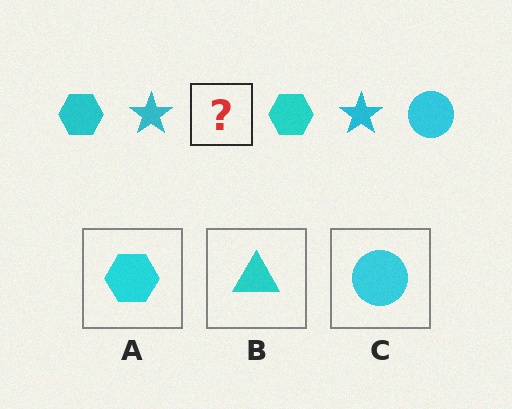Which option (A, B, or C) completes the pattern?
C.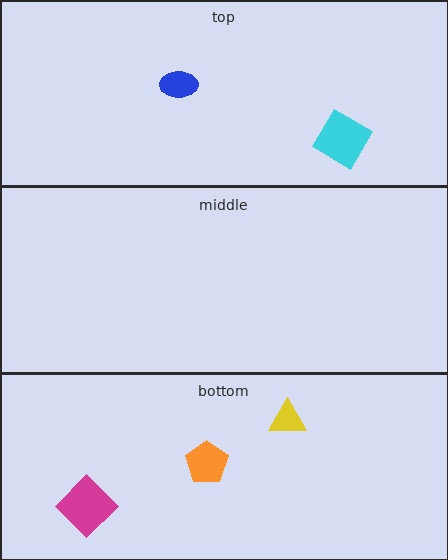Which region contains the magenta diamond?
The bottom region.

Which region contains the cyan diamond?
The top region.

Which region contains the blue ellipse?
The top region.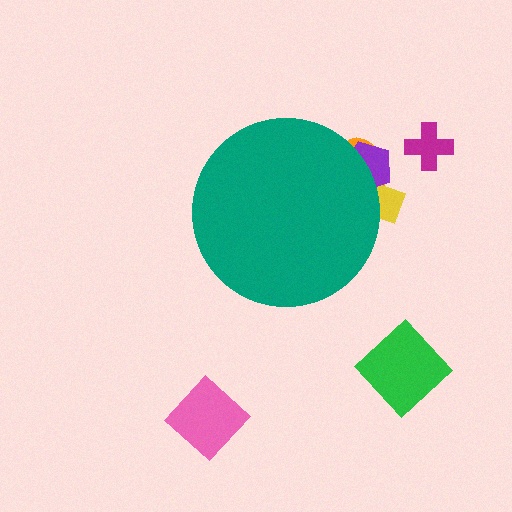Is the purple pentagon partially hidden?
Yes, the purple pentagon is partially hidden behind the teal circle.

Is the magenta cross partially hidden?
No, the magenta cross is fully visible.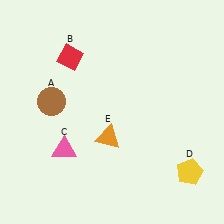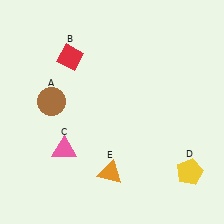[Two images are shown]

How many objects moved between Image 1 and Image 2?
1 object moved between the two images.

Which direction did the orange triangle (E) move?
The orange triangle (E) moved down.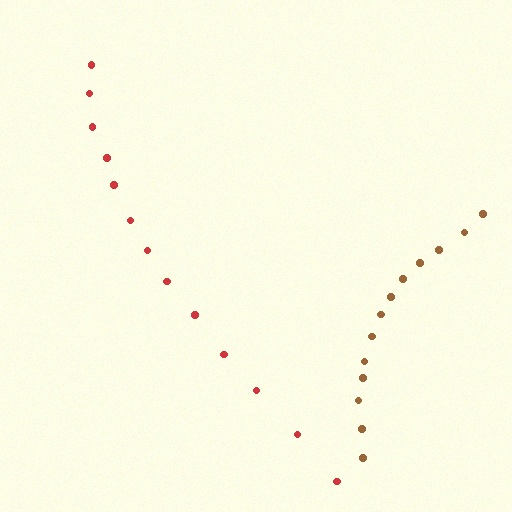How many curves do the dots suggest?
There are 2 distinct paths.